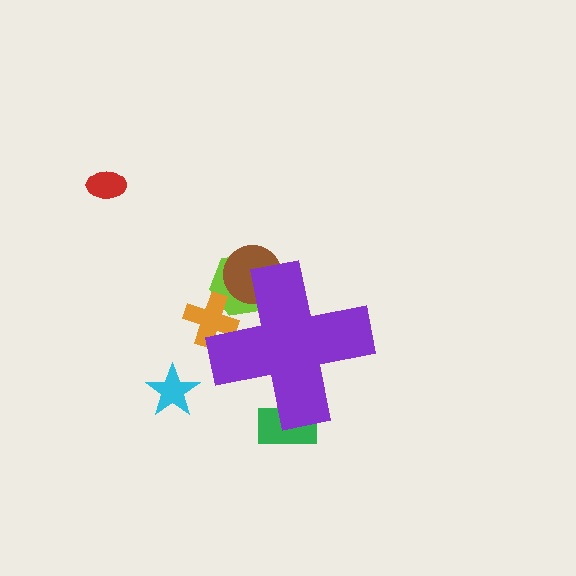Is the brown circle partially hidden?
Yes, the brown circle is partially hidden behind the purple cross.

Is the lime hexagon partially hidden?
Yes, the lime hexagon is partially hidden behind the purple cross.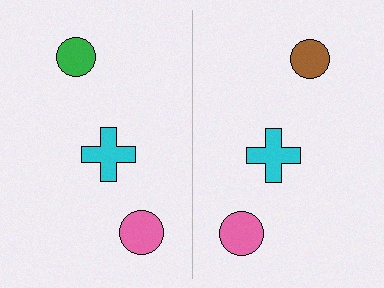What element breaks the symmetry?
The brown circle on the right side breaks the symmetry — its mirror counterpart is green.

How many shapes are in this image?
There are 6 shapes in this image.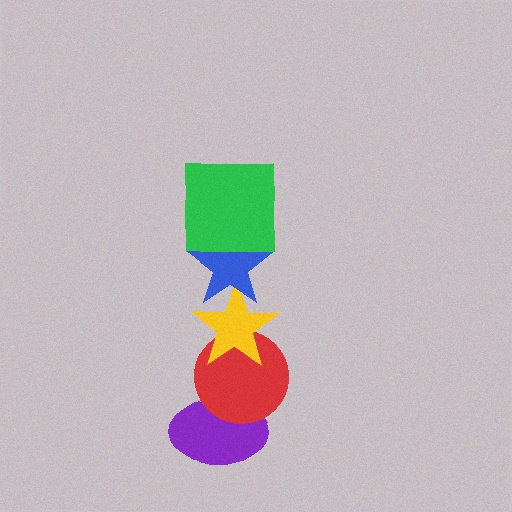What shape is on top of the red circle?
The yellow star is on top of the red circle.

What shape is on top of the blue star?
The green square is on top of the blue star.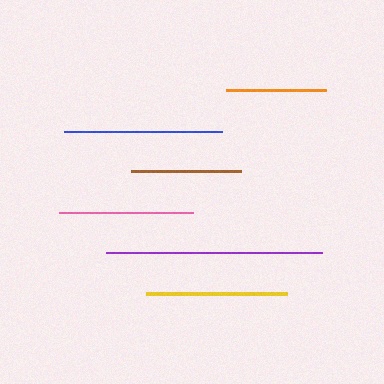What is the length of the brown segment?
The brown segment is approximately 110 pixels long.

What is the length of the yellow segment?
The yellow segment is approximately 141 pixels long.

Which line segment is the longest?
The purple line is the longest at approximately 216 pixels.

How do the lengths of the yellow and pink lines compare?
The yellow and pink lines are approximately the same length.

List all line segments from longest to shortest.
From longest to shortest: purple, blue, yellow, pink, brown, orange.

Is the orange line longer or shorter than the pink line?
The pink line is longer than the orange line.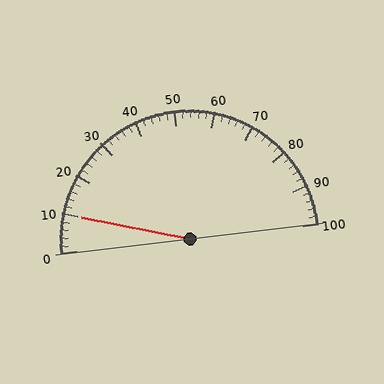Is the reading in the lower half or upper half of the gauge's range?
The reading is in the lower half of the range (0 to 100).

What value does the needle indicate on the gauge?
The needle indicates approximately 10.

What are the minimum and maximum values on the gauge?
The gauge ranges from 0 to 100.